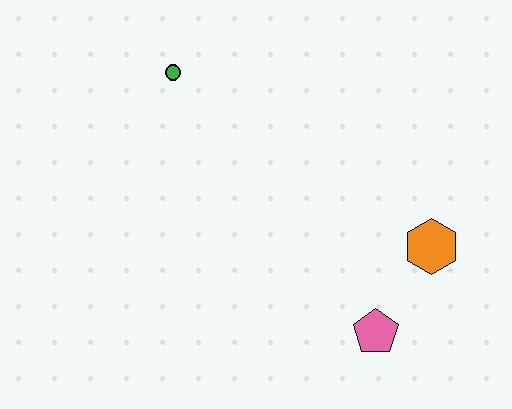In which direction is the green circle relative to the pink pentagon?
The green circle is above the pink pentagon.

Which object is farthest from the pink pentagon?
The green circle is farthest from the pink pentagon.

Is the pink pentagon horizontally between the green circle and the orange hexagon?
Yes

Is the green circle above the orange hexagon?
Yes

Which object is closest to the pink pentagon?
The orange hexagon is closest to the pink pentagon.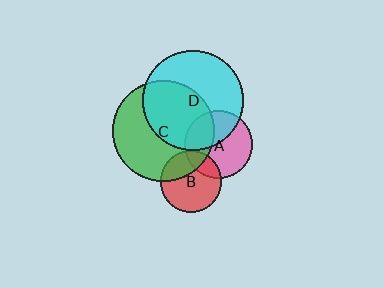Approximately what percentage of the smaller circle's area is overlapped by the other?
Approximately 50%.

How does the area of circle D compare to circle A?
Approximately 2.2 times.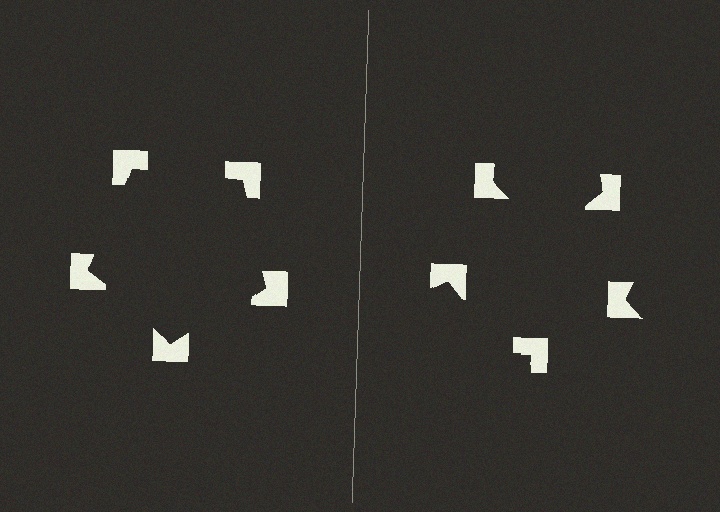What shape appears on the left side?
An illusory pentagon.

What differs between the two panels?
The notched squares are positioned identically on both sides; only the wedge orientations differ. On the left they align to a pentagon; on the right they are misaligned.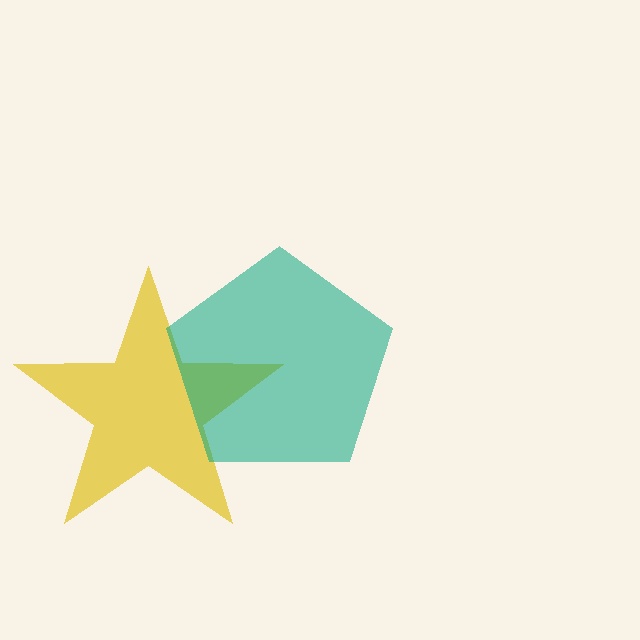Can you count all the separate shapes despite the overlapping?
Yes, there are 2 separate shapes.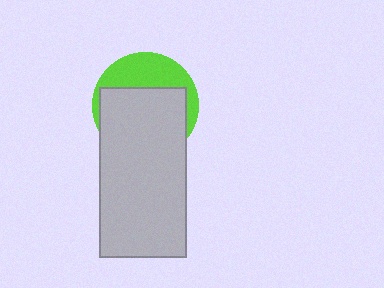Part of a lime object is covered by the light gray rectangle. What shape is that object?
It is a circle.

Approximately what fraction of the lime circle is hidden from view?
Roughly 63% of the lime circle is hidden behind the light gray rectangle.